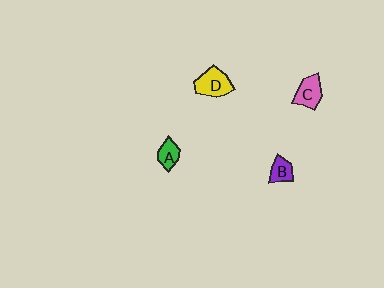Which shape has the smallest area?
Shape B (purple).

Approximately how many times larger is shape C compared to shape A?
Approximately 1.4 times.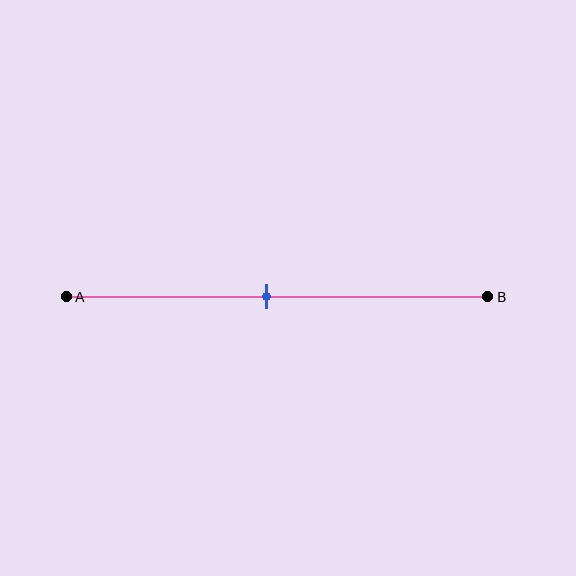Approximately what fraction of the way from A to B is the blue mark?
The blue mark is approximately 45% of the way from A to B.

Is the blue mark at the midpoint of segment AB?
Yes, the mark is approximately at the midpoint.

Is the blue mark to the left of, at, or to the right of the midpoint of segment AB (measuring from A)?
The blue mark is approximately at the midpoint of segment AB.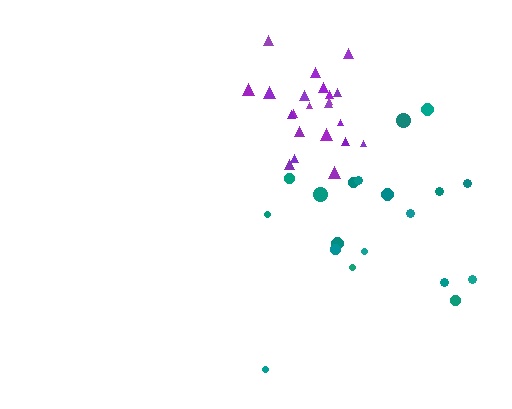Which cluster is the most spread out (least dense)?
Teal.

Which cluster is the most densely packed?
Purple.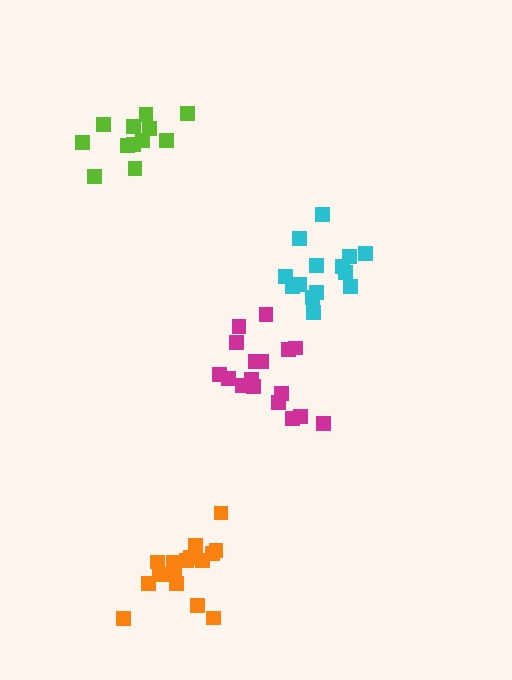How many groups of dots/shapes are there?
There are 4 groups.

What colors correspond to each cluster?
The clusters are colored: orange, lime, cyan, magenta.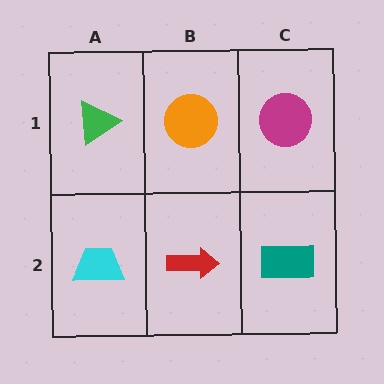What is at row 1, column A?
A green triangle.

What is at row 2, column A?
A cyan trapezoid.